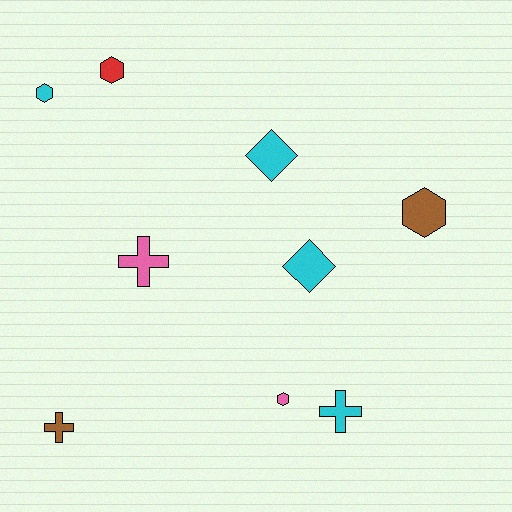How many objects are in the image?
There are 9 objects.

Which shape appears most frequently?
Hexagon, with 4 objects.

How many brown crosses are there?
There is 1 brown cross.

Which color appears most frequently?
Cyan, with 4 objects.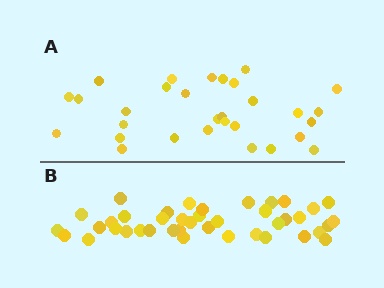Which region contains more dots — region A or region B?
Region B (the bottom region) has more dots.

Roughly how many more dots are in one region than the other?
Region B has roughly 12 or so more dots than region A.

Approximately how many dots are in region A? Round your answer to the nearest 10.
About 30 dots.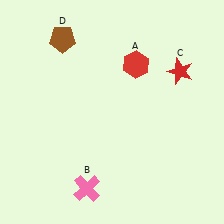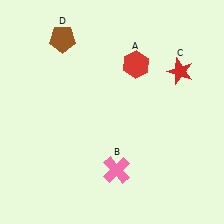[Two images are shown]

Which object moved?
The pink cross (B) moved right.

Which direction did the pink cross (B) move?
The pink cross (B) moved right.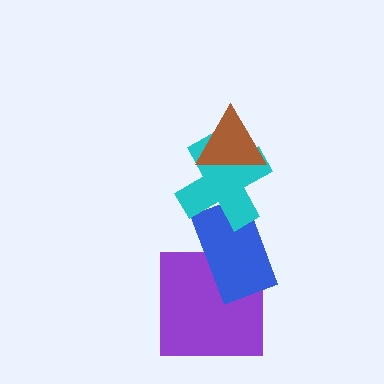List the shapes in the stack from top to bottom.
From top to bottom: the brown triangle, the cyan cross, the blue rectangle, the purple square.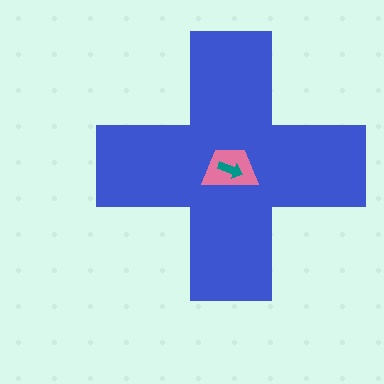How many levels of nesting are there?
3.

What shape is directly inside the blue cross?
The pink trapezoid.